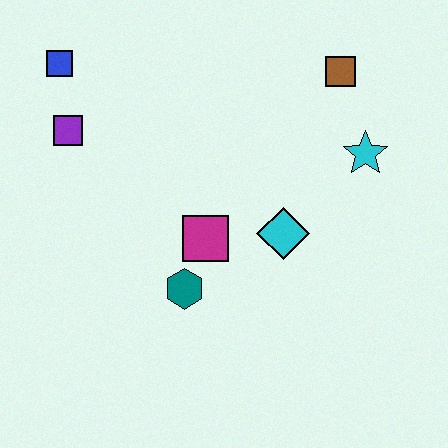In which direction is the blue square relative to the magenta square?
The blue square is above the magenta square.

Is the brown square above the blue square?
No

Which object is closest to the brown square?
The cyan star is closest to the brown square.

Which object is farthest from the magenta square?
The blue square is farthest from the magenta square.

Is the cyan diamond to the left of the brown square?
Yes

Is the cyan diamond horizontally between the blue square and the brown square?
Yes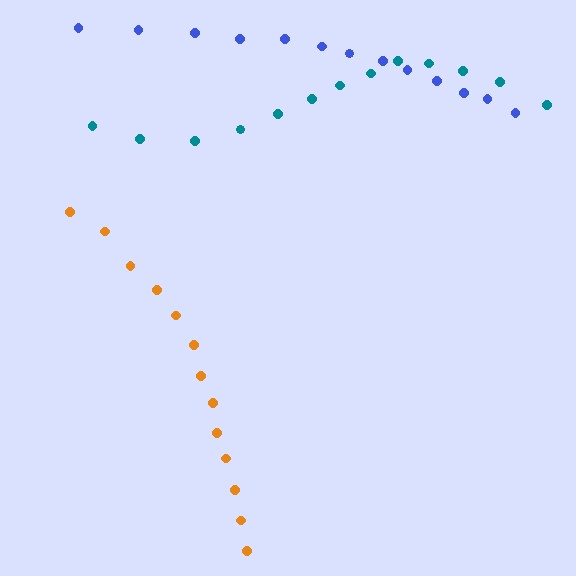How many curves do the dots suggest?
There are 3 distinct paths.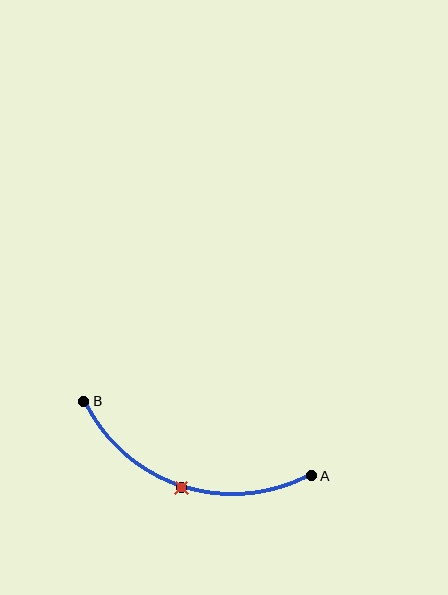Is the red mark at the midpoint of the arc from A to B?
Yes. The red mark lies on the arc at equal arc-length from both A and B — it is the arc midpoint.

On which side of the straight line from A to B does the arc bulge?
The arc bulges below the straight line connecting A and B.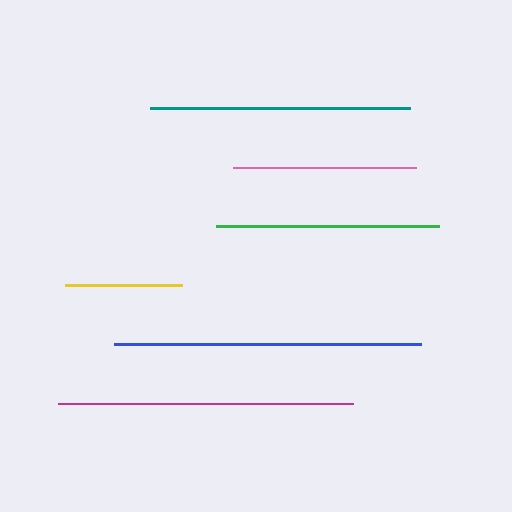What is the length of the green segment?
The green segment is approximately 223 pixels long.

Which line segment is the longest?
The blue line is the longest at approximately 306 pixels.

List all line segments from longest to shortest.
From longest to shortest: blue, magenta, teal, green, pink, yellow.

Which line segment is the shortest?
The yellow line is the shortest at approximately 116 pixels.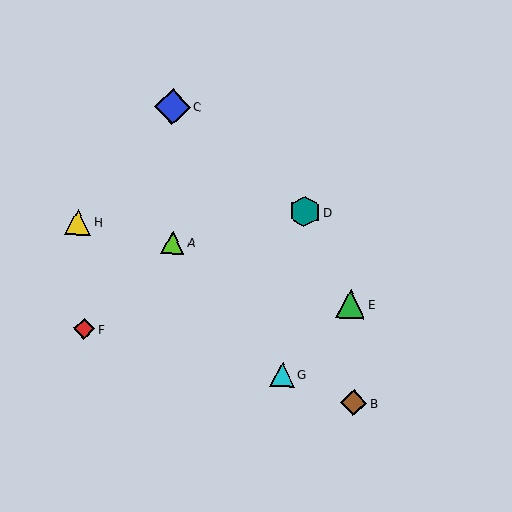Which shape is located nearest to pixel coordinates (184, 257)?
The lime triangle (labeled A) at (173, 243) is nearest to that location.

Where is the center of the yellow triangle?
The center of the yellow triangle is at (78, 222).